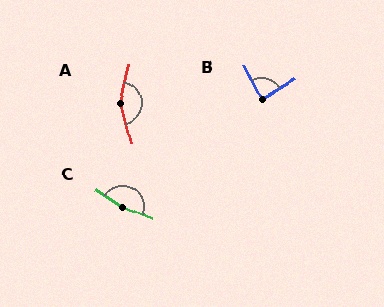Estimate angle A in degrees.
Approximately 151 degrees.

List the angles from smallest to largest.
B (84°), A (151°), C (169°).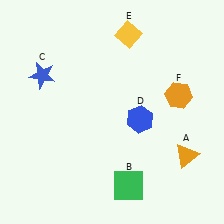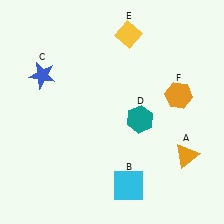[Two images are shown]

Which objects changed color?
B changed from green to cyan. D changed from blue to teal.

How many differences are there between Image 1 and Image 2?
There are 2 differences between the two images.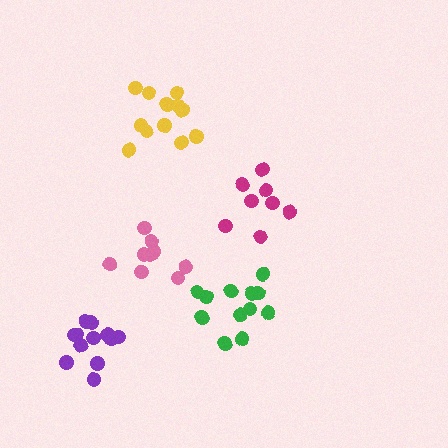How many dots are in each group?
Group 1: 9 dots, Group 2: 12 dots, Group 3: 12 dots, Group 4: 8 dots, Group 5: 12 dots (53 total).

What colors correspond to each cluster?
The clusters are colored: pink, green, yellow, magenta, purple.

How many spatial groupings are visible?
There are 5 spatial groupings.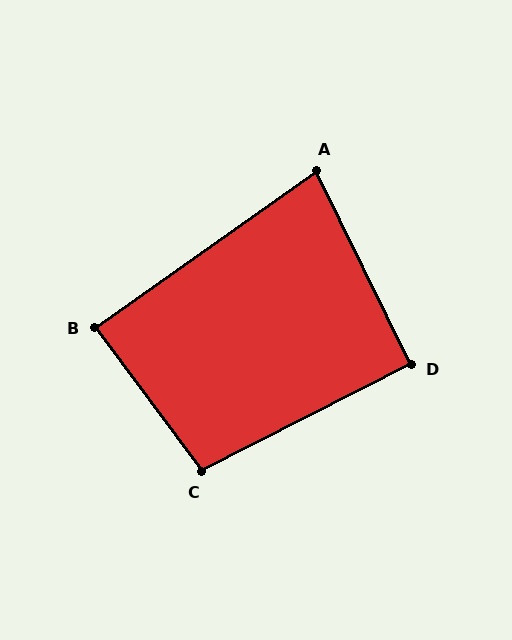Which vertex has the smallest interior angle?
A, at approximately 81 degrees.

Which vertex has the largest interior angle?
C, at approximately 99 degrees.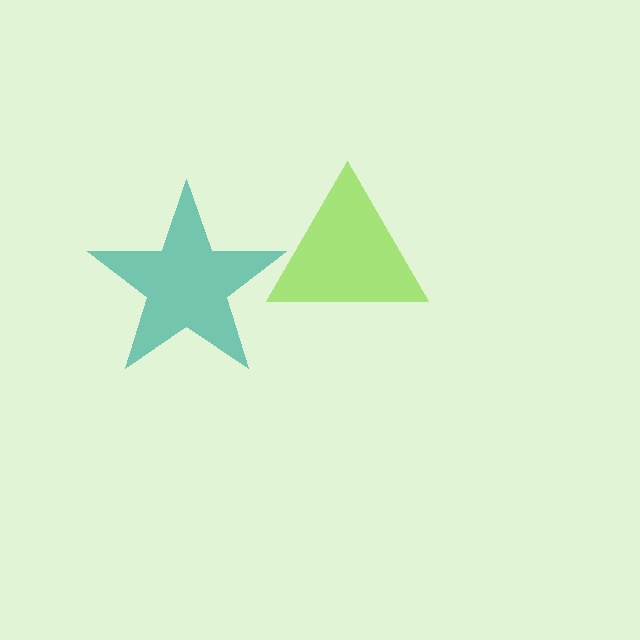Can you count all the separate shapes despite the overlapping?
Yes, there are 2 separate shapes.